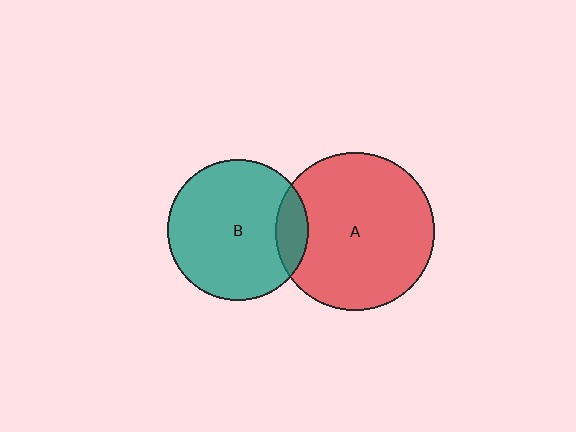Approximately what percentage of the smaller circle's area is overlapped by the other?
Approximately 15%.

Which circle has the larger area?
Circle A (red).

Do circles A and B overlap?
Yes.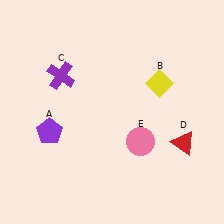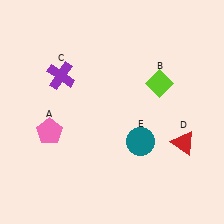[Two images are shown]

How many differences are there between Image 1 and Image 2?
There are 3 differences between the two images.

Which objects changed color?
A changed from purple to pink. B changed from yellow to lime. E changed from pink to teal.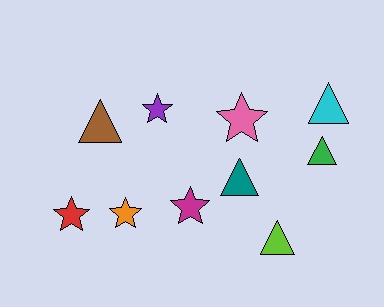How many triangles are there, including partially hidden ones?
There are 5 triangles.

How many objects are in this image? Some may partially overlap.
There are 10 objects.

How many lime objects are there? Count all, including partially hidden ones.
There is 1 lime object.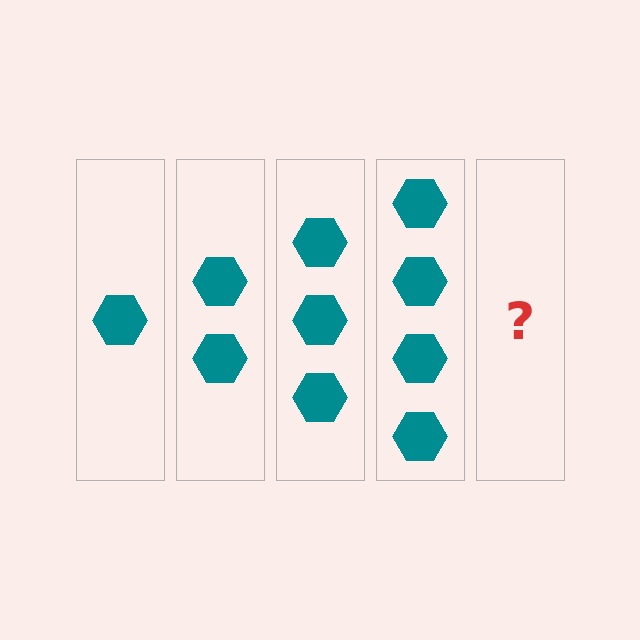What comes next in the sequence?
The next element should be 5 hexagons.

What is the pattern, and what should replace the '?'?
The pattern is that each step adds one more hexagon. The '?' should be 5 hexagons.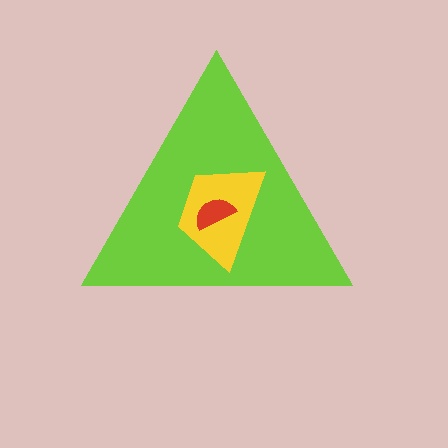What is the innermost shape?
The red semicircle.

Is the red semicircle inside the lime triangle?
Yes.